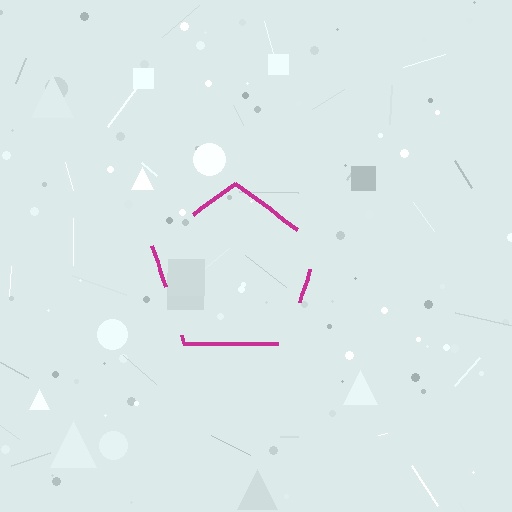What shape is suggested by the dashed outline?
The dashed outline suggests a pentagon.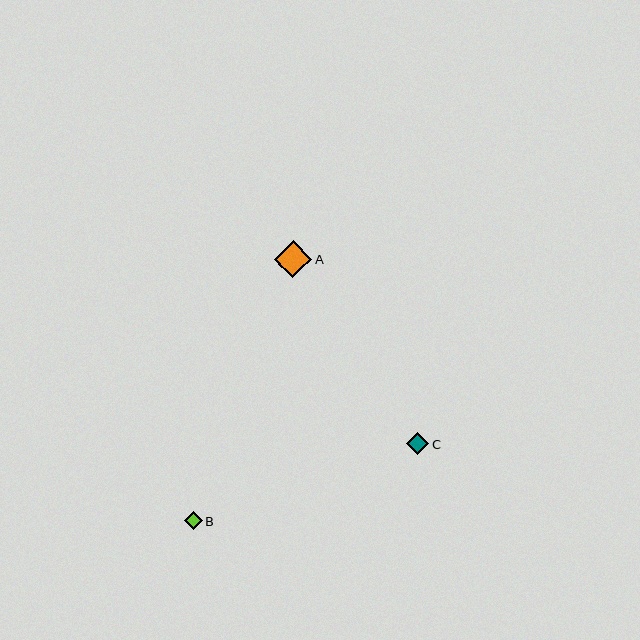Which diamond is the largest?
Diamond A is the largest with a size of approximately 37 pixels.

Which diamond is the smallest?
Diamond B is the smallest with a size of approximately 18 pixels.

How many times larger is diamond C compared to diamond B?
Diamond C is approximately 1.2 times the size of diamond B.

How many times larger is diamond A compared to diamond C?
Diamond A is approximately 1.7 times the size of diamond C.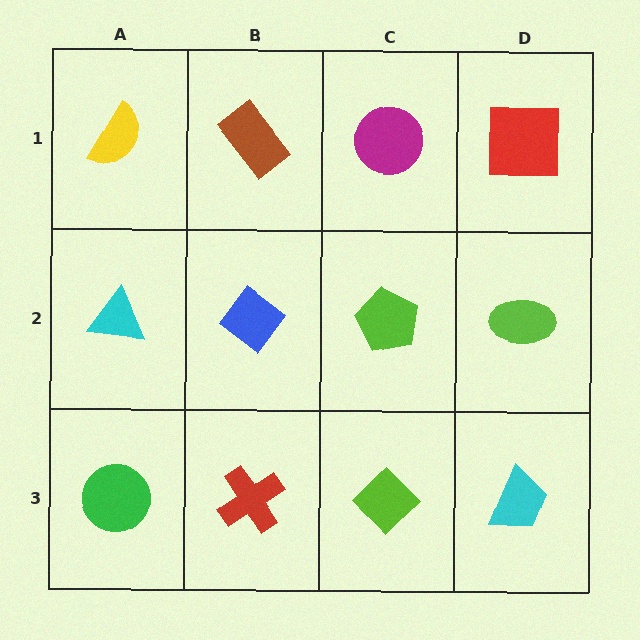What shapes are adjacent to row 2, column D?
A red square (row 1, column D), a cyan trapezoid (row 3, column D), a lime pentagon (row 2, column C).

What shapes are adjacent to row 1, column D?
A lime ellipse (row 2, column D), a magenta circle (row 1, column C).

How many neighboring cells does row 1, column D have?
2.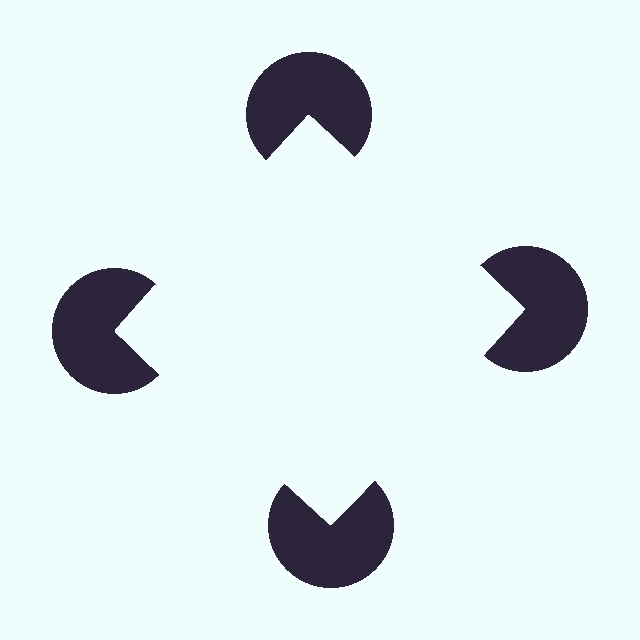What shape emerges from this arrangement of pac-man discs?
An illusory square — its edges are inferred from the aligned wedge cuts in the pac-man discs, not physically drawn.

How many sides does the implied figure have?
4 sides.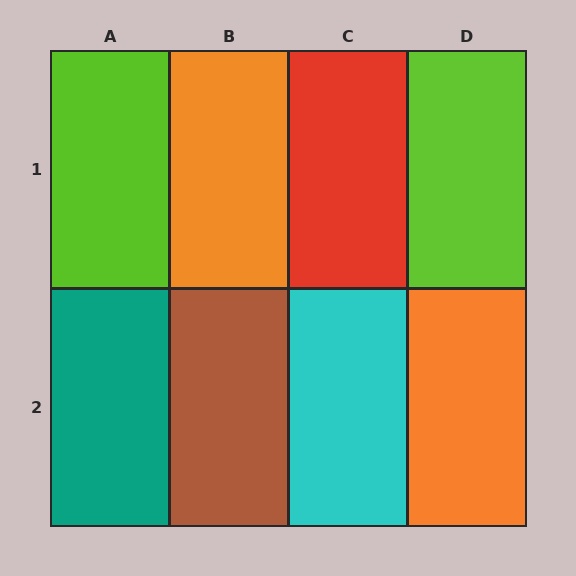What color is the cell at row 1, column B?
Orange.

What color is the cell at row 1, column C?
Red.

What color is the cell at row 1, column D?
Lime.